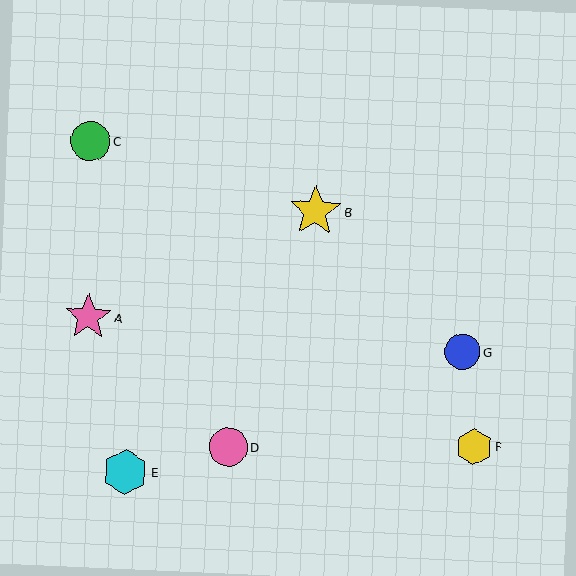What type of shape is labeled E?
Shape E is a cyan hexagon.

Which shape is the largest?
The yellow star (labeled B) is the largest.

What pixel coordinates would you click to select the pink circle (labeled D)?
Click at (228, 447) to select the pink circle D.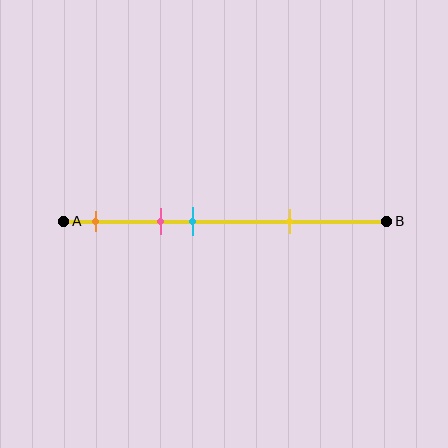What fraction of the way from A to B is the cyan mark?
The cyan mark is approximately 40% (0.4) of the way from A to B.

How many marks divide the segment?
There are 4 marks dividing the segment.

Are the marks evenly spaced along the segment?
No, the marks are not evenly spaced.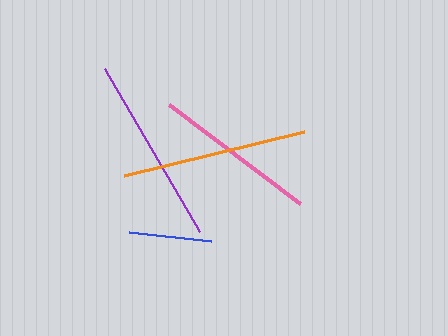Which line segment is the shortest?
The blue line is the shortest at approximately 82 pixels.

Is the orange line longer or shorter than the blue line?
The orange line is longer than the blue line.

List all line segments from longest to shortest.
From longest to shortest: purple, orange, pink, blue.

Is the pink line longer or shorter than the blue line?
The pink line is longer than the blue line.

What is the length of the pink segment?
The pink segment is approximately 163 pixels long.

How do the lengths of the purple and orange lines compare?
The purple and orange lines are approximately the same length.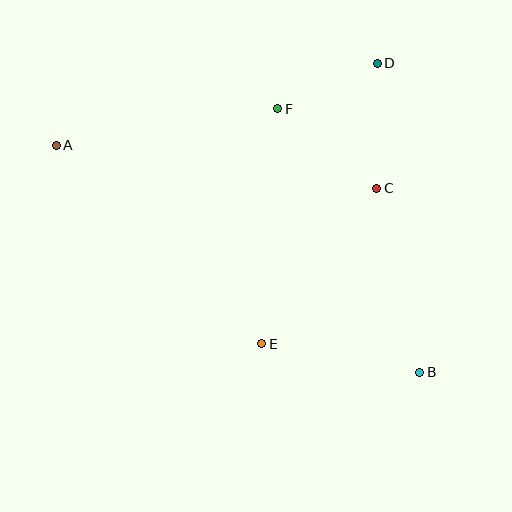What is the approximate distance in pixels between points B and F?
The distance between B and F is approximately 299 pixels.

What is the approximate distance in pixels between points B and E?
The distance between B and E is approximately 160 pixels.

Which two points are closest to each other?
Points D and F are closest to each other.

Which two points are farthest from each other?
Points A and B are farthest from each other.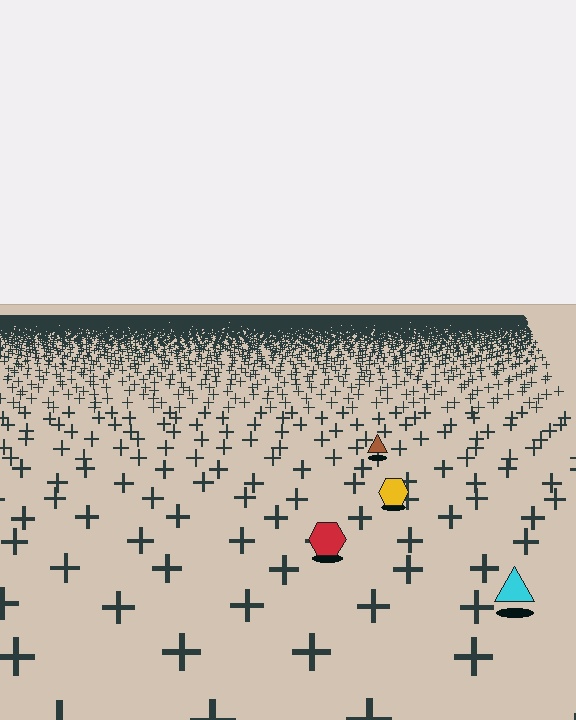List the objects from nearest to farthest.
From nearest to farthest: the cyan triangle, the red hexagon, the yellow hexagon, the brown triangle.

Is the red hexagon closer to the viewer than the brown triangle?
Yes. The red hexagon is closer — you can tell from the texture gradient: the ground texture is coarser near it.